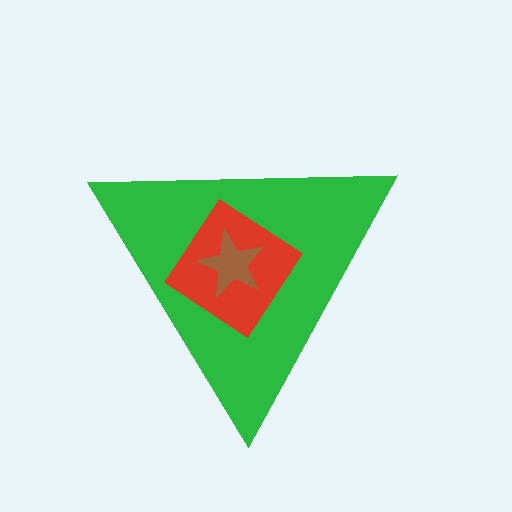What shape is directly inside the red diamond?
The brown star.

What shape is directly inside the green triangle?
The red diamond.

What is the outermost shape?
The green triangle.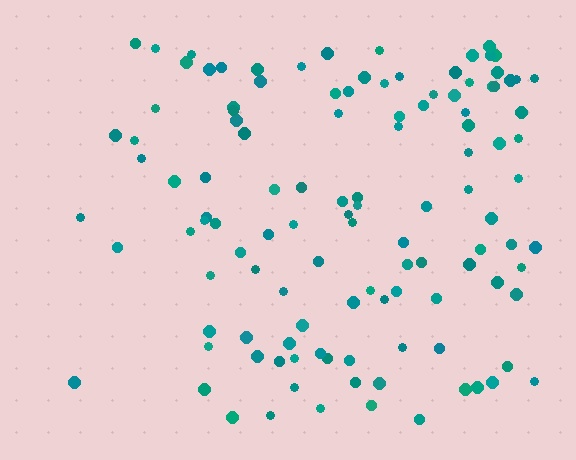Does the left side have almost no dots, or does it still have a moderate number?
Still a moderate number, just noticeably fewer than the right.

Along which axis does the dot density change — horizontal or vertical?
Horizontal.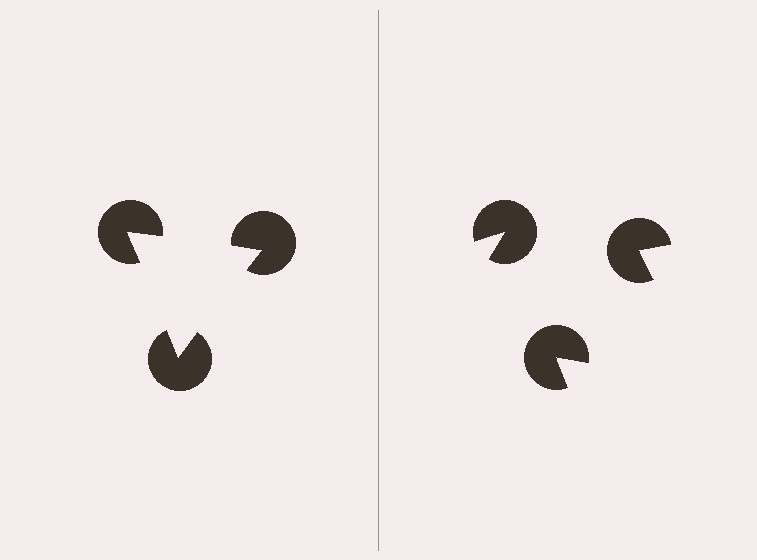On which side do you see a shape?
An illusory triangle appears on the left side. On the right side the wedge cuts are rotated, so no coherent shape forms.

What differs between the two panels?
The pac-man discs are positioned identically on both sides; only the wedge orientations differ. On the left they align to a triangle; on the right they are misaligned.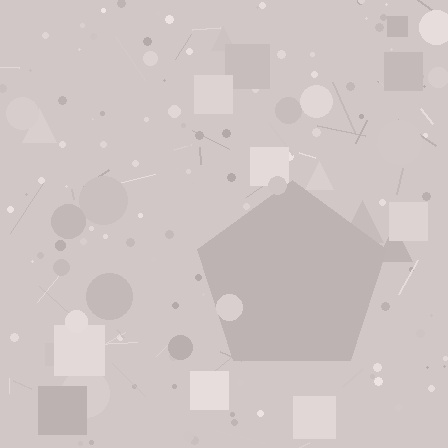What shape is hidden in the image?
A pentagon is hidden in the image.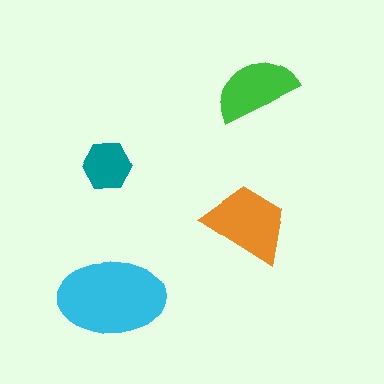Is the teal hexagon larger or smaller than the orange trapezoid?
Smaller.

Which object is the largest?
The cyan ellipse.